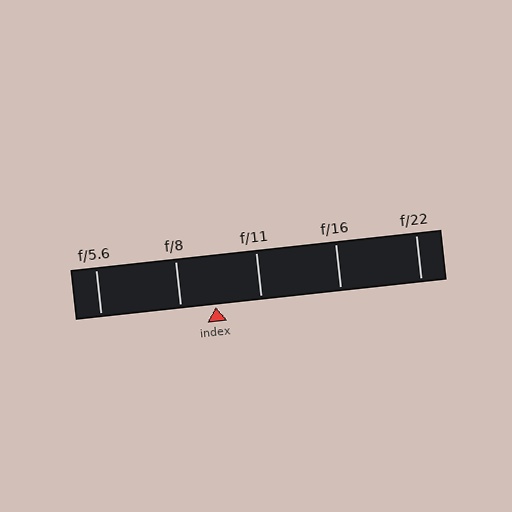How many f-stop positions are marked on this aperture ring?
There are 5 f-stop positions marked.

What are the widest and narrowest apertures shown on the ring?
The widest aperture shown is f/5.6 and the narrowest is f/22.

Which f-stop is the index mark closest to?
The index mark is closest to f/8.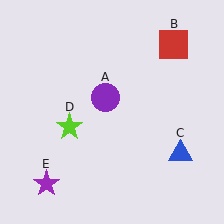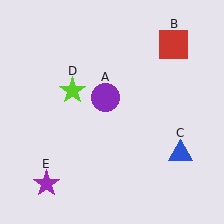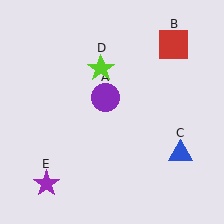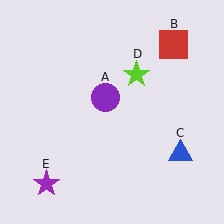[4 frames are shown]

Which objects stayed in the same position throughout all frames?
Purple circle (object A) and red square (object B) and blue triangle (object C) and purple star (object E) remained stationary.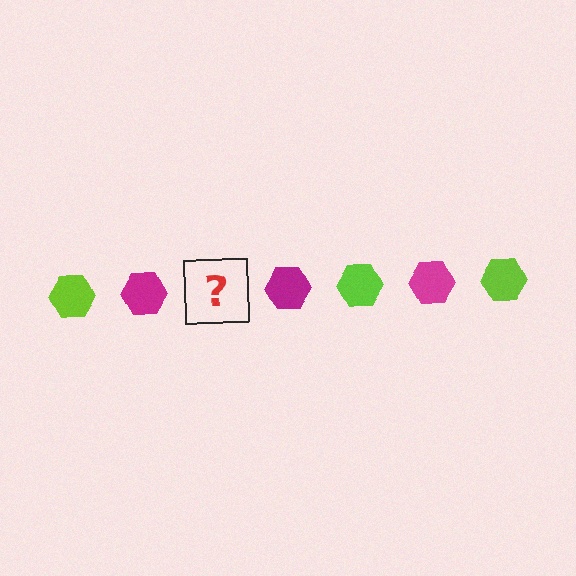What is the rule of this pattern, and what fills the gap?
The rule is that the pattern cycles through lime, magenta hexagons. The gap should be filled with a lime hexagon.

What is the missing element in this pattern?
The missing element is a lime hexagon.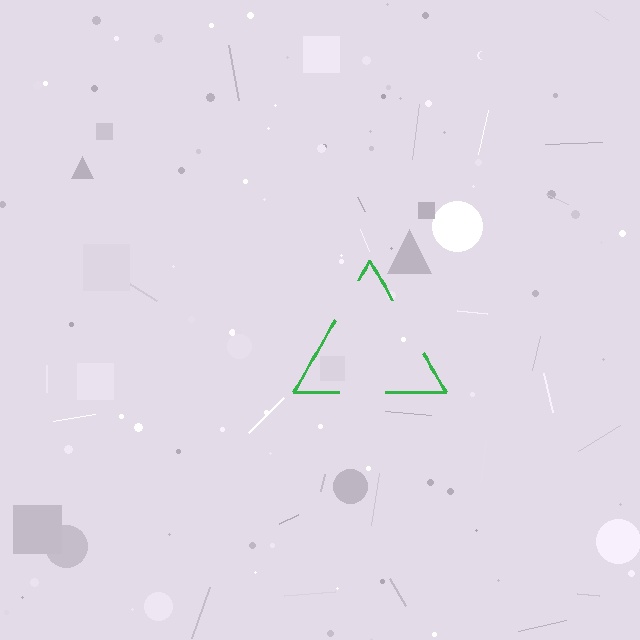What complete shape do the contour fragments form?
The contour fragments form a triangle.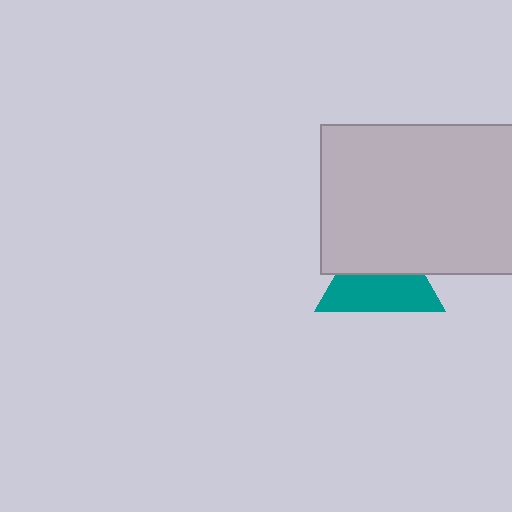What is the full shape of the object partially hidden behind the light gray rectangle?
The partially hidden object is a teal triangle.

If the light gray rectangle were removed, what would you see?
You would see the complete teal triangle.